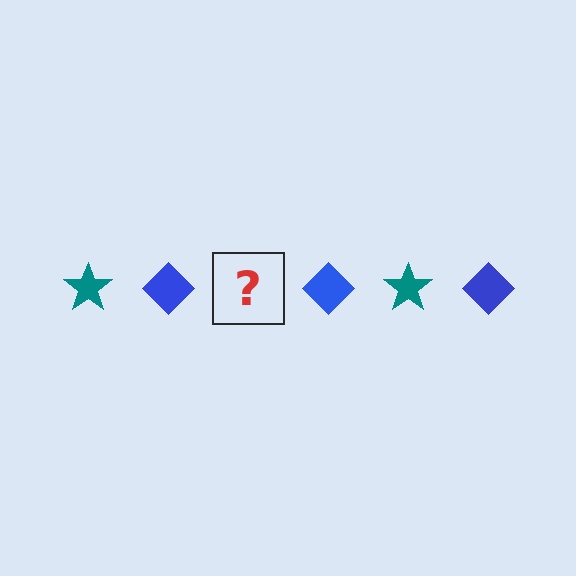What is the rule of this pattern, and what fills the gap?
The rule is that the pattern alternates between teal star and blue diamond. The gap should be filled with a teal star.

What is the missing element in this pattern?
The missing element is a teal star.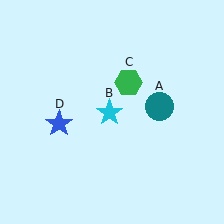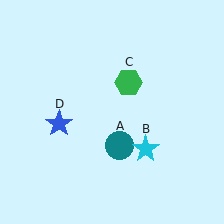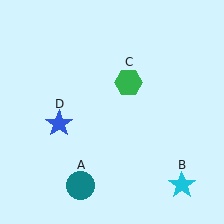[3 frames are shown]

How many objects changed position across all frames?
2 objects changed position: teal circle (object A), cyan star (object B).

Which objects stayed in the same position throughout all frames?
Green hexagon (object C) and blue star (object D) remained stationary.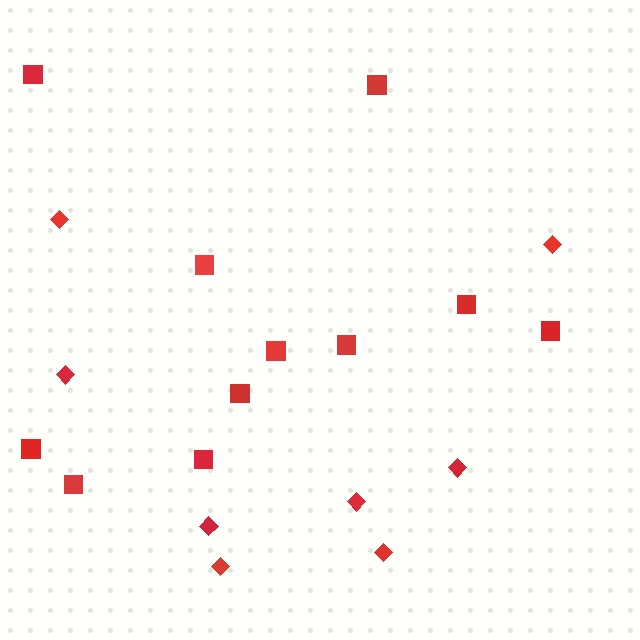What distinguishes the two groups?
There are 2 groups: one group of diamonds (8) and one group of squares (11).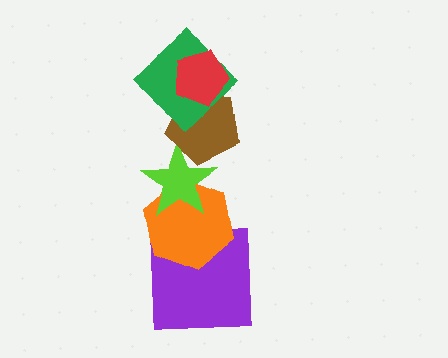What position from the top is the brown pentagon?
The brown pentagon is 3rd from the top.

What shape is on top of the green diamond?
The red pentagon is on top of the green diamond.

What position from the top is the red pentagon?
The red pentagon is 1st from the top.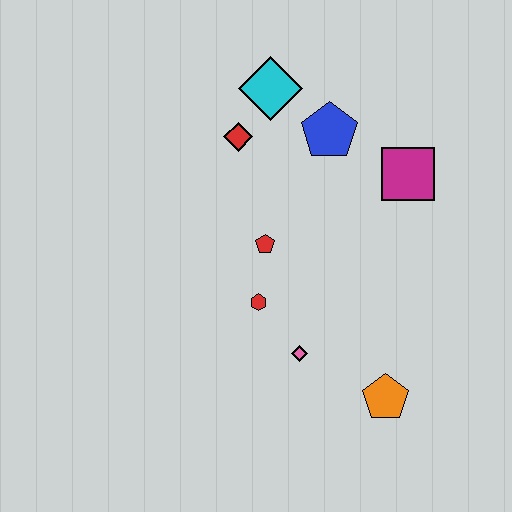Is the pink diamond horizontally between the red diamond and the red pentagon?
No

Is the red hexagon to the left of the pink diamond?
Yes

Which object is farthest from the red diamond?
The orange pentagon is farthest from the red diamond.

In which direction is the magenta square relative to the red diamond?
The magenta square is to the right of the red diamond.